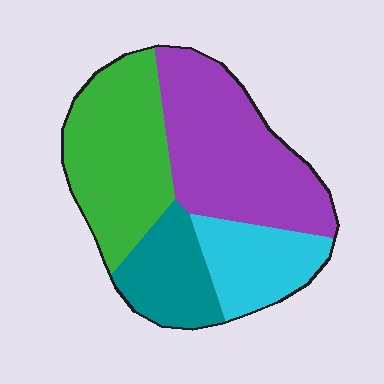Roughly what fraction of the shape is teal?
Teal takes up about one sixth (1/6) of the shape.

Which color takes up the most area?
Purple, at roughly 35%.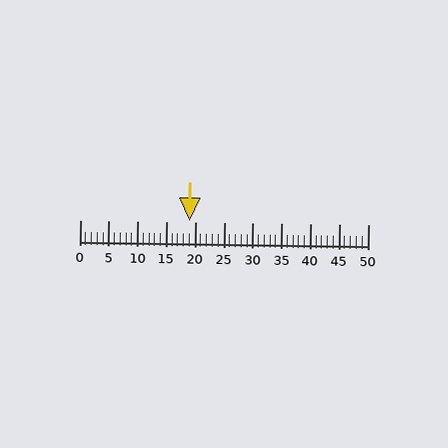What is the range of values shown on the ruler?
The ruler shows values from 0 to 50.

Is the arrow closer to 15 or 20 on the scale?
The arrow is closer to 20.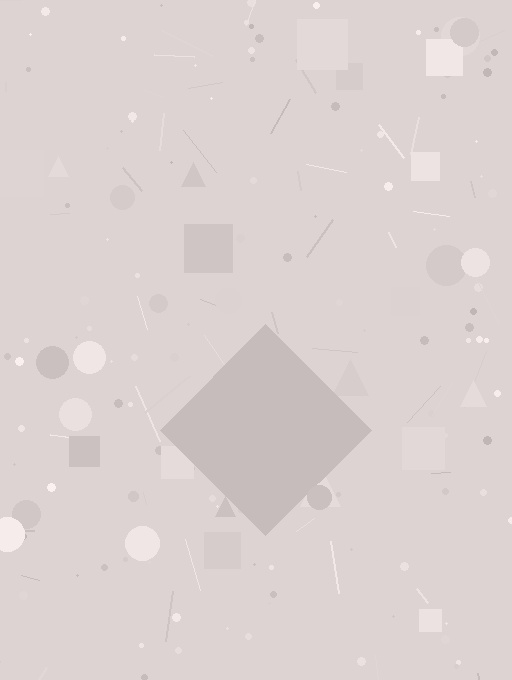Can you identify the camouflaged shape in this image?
The camouflaged shape is a diamond.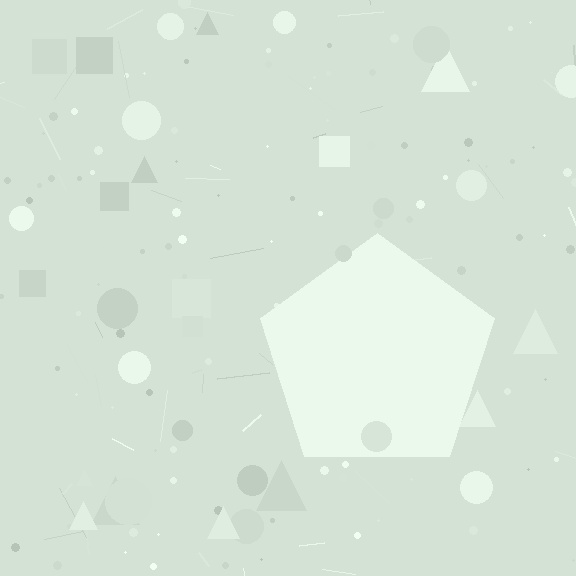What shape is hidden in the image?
A pentagon is hidden in the image.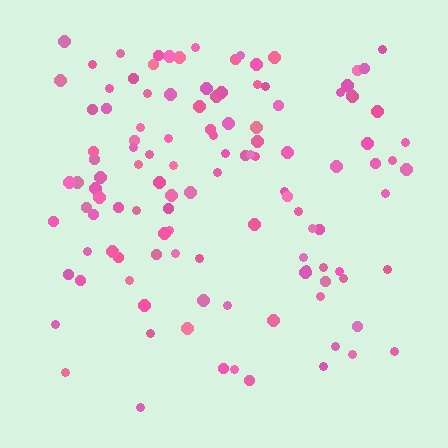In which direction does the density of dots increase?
From bottom to top, with the top side densest.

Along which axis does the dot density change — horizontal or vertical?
Vertical.